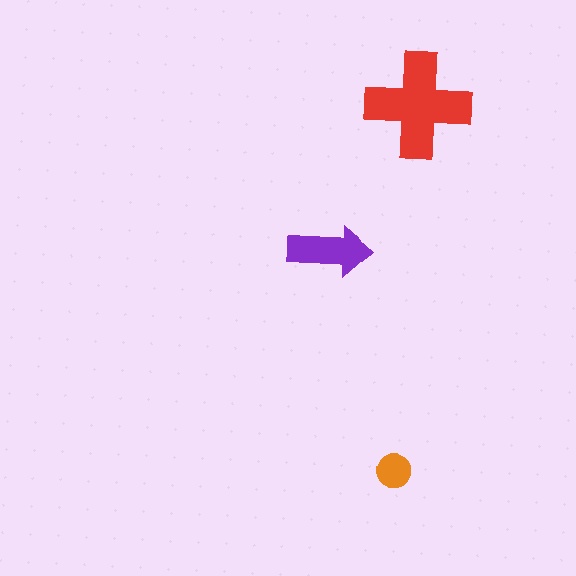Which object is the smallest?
The orange circle.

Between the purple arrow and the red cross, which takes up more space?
The red cross.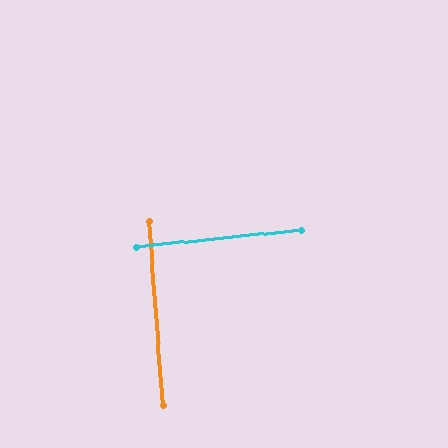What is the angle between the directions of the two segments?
Approximately 88 degrees.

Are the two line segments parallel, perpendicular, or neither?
Perpendicular — they meet at approximately 88°.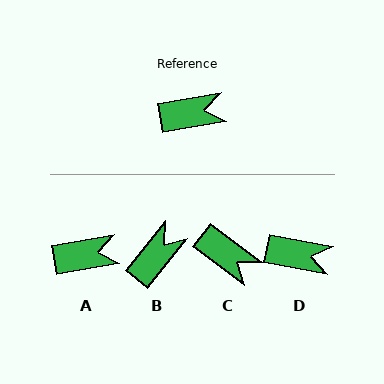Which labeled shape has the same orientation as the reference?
A.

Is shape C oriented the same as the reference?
No, it is off by about 47 degrees.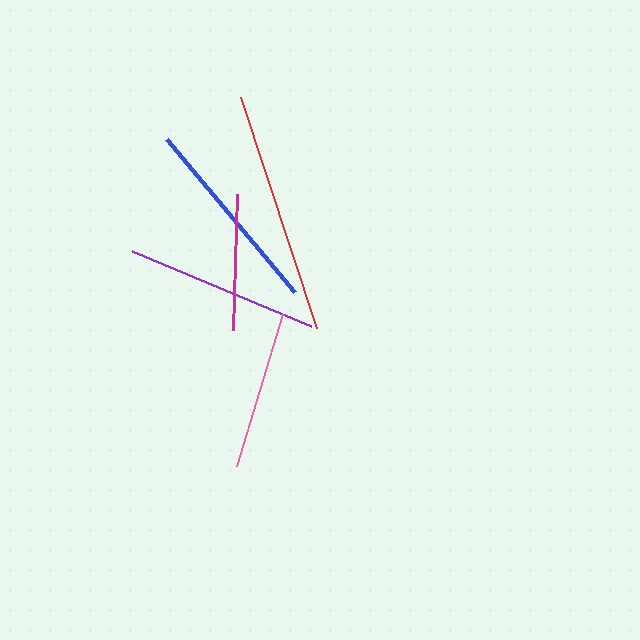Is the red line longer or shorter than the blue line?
The red line is longer than the blue line.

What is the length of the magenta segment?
The magenta segment is approximately 136 pixels long.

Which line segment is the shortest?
The magenta line is the shortest at approximately 136 pixels.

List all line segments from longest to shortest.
From longest to shortest: red, blue, purple, pink, magenta.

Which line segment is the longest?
The red line is the longest at approximately 243 pixels.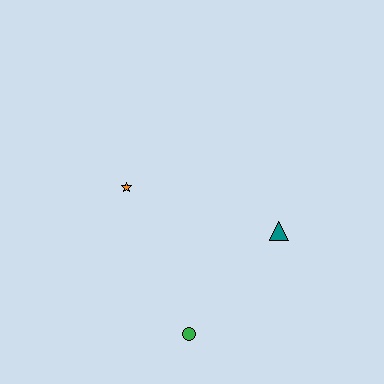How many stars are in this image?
There is 1 star.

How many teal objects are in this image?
There is 1 teal object.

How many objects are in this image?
There are 3 objects.